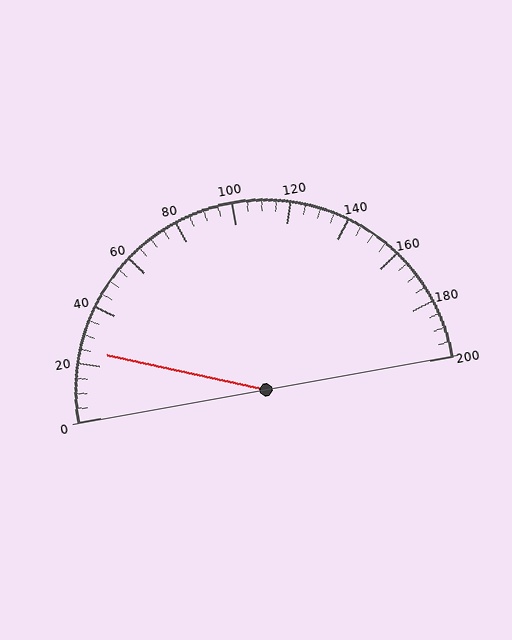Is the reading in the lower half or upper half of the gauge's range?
The reading is in the lower half of the range (0 to 200).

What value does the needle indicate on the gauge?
The needle indicates approximately 25.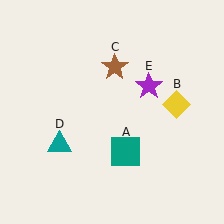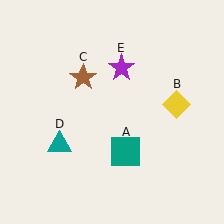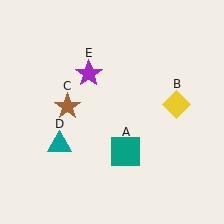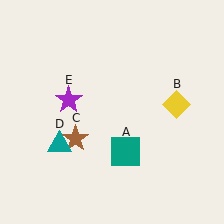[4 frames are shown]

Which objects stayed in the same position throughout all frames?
Teal square (object A) and yellow diamond (object B) and teal triangle (object D) remained stationary.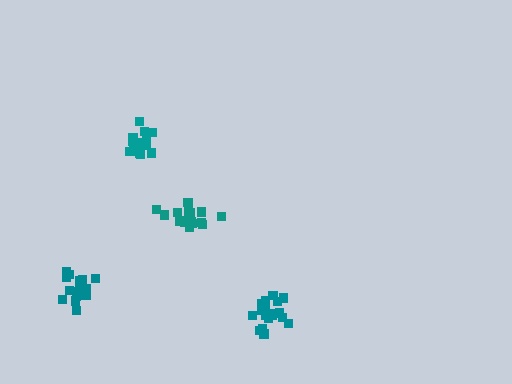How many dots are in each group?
Group 1: 20 dots, Group 2: 18 dots, Group 3: 15 dots, Group 4: 16 dots (69 total).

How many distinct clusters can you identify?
There are 4 distinct clusters.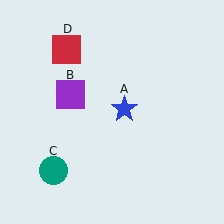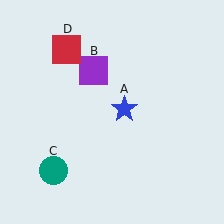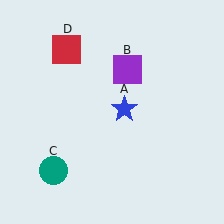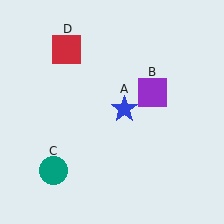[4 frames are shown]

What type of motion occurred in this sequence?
The purple square (object B) rotated clockwise around the center of the scene.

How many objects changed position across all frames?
1 object changed position: purple square (object B).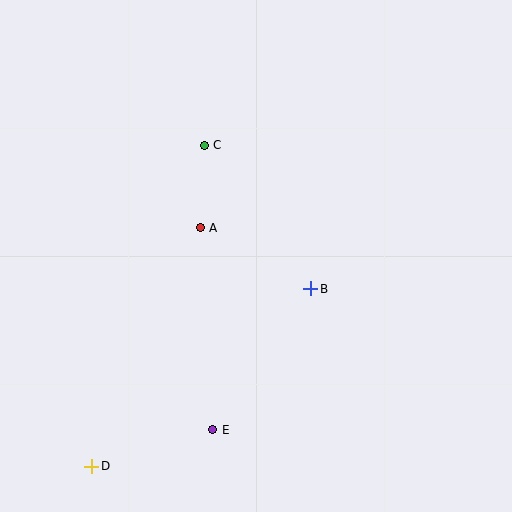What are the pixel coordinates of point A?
Point A is at (200, 228).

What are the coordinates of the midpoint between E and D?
The midpoint between E and D is at (152, 448).